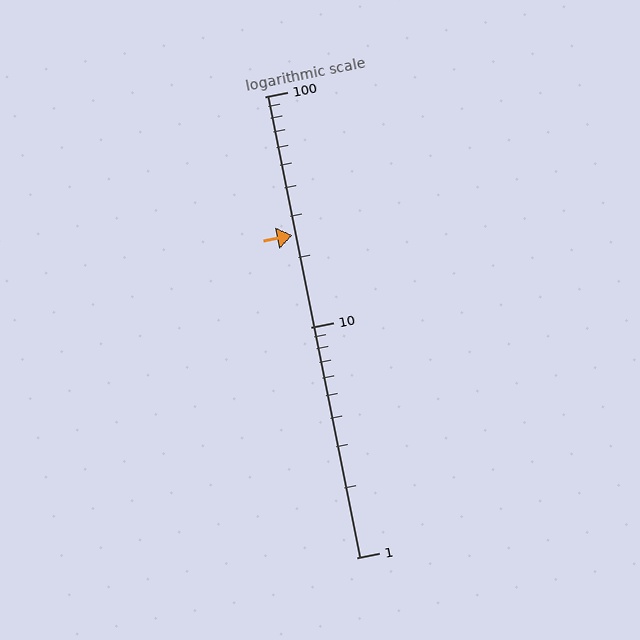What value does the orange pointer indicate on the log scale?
The pointer indicates approximately 25.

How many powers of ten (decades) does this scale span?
The scale spans 2 decades, from 1 to 100.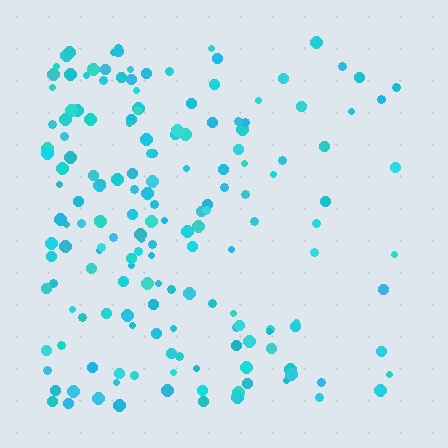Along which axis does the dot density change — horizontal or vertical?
Horizontal.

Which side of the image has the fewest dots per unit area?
The right.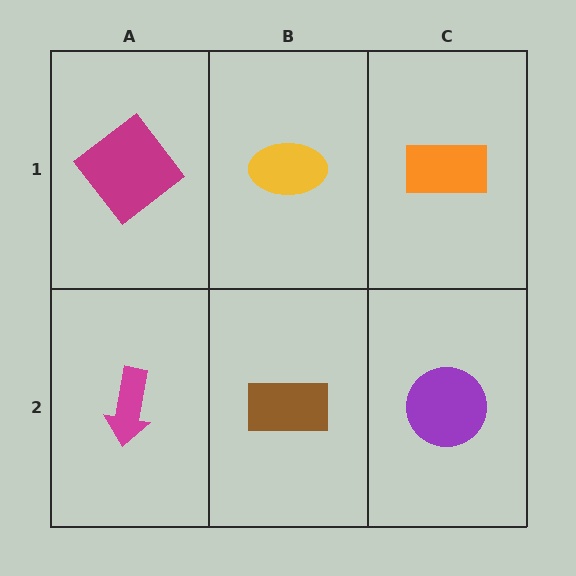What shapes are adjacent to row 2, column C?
An orange rectangle (row 1, column C), a brown rectangle (row 2, column B).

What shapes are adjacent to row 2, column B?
A yellow ellipse (row 1, column B), a magenta arrow (row 2, column A), a purple circle (row 2, column C).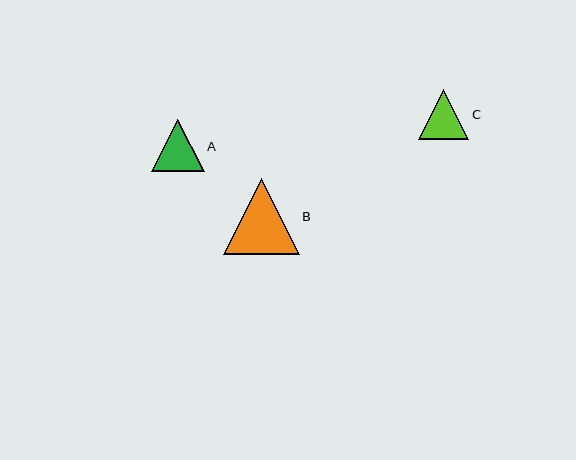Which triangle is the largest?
Triangle B is the largest with a size of approximately 75 pixels.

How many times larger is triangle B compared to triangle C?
Triangle B is approximately 1.5 times the size of triangle C.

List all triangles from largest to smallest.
From largest to smallest: B, A, C.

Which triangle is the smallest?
Triangle C is the smallest with a size of approximately 51 pixels.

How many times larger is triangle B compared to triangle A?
Triangle B is approximately 1.4 times the size of triangle A.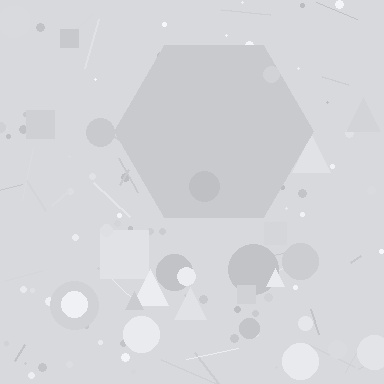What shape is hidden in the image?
A hexagon is hidden in the image.